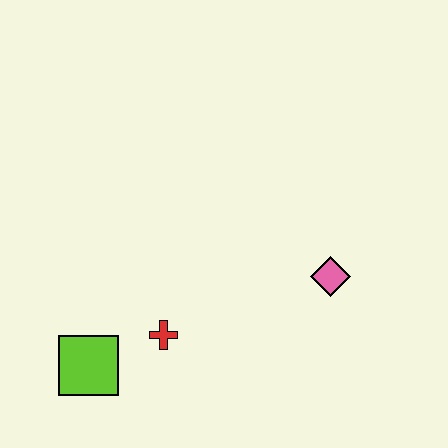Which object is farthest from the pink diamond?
The lime square is farthest from the pink diamond.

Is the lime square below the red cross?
Yes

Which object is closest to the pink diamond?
The red cross is closest to the pink diamond.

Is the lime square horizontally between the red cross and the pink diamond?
No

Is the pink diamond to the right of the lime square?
Yes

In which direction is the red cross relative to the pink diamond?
The red cross is to the left of the pink diamond.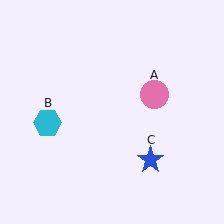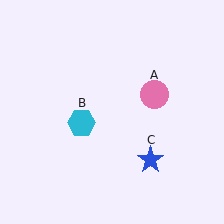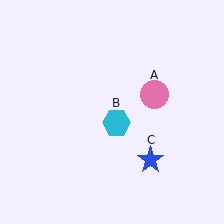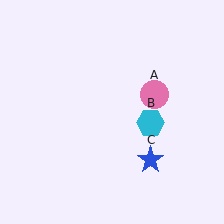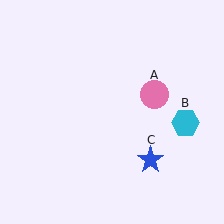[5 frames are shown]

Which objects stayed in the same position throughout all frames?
Pink circle (object A) and blue star (object C) remained stationary.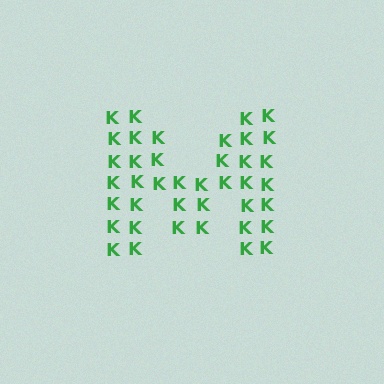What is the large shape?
The large shape is the letter M.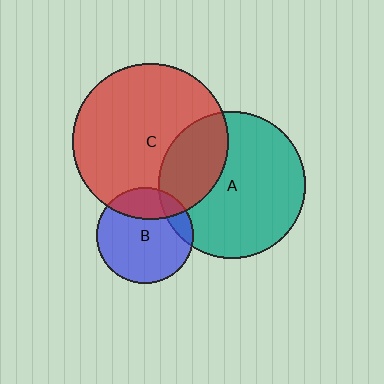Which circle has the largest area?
Circle C (red).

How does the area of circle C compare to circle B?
Approximately 2.6 times.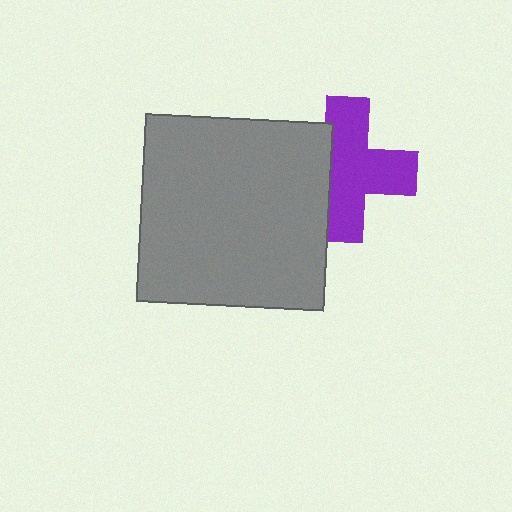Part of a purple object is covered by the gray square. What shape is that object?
It is a cross.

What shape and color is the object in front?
The object in front is a gray square.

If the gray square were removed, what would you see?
You would see the complete purple cross.